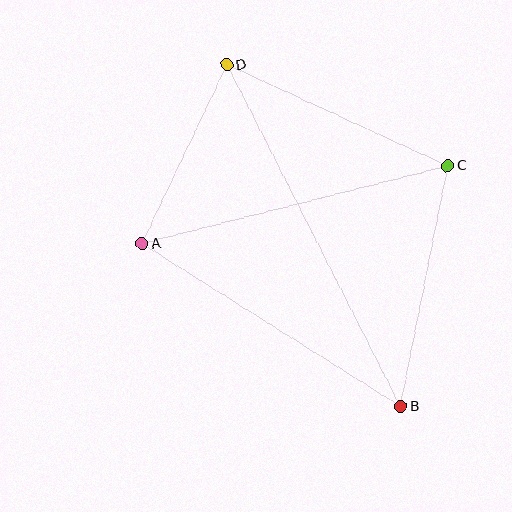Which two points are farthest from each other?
Points B and D are farthest from each other.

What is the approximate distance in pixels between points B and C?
The distance between B and C is approximately 245 pixels.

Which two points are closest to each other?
Points A and D are closest to each other.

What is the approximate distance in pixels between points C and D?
The distance between C and D is approximately 243 pixels.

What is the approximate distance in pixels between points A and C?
The distance between A and C is approximately 316 pixels.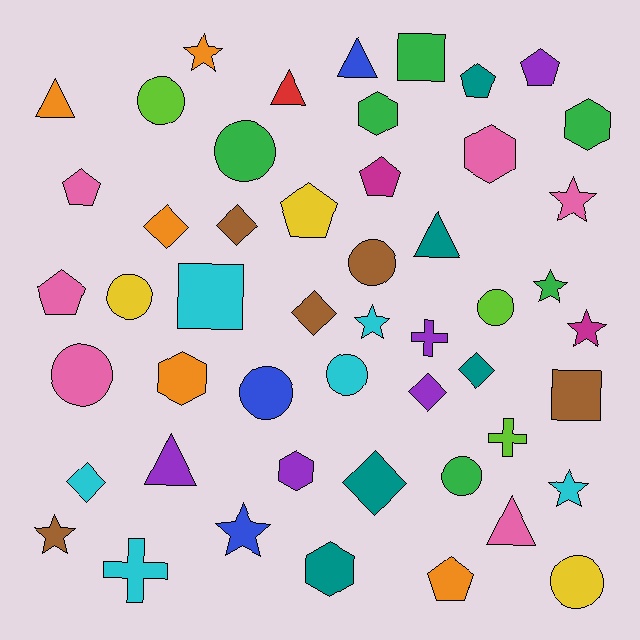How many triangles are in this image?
There are 6 triangles.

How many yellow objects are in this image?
There are 3 yellow objects.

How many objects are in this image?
There are 50 objects.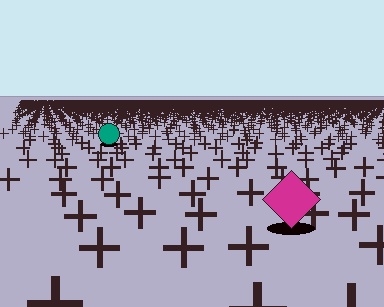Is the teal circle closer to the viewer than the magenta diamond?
No. The magenta diamond is closer — you can tell from the texture gradient: the ground texture is coarser near it.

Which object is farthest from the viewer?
The teal circle is farthest from the viewer. It appears smaller and the ground texture around it is denser.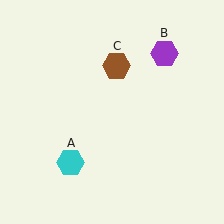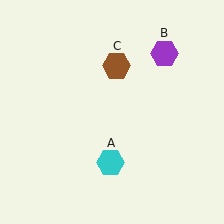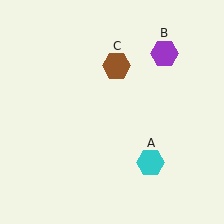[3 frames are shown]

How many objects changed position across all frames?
1 object changed position: cyan hexagon (object A).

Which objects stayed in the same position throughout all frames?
Purple hexagon (object B) and brown hexagon (object C) remained stationary.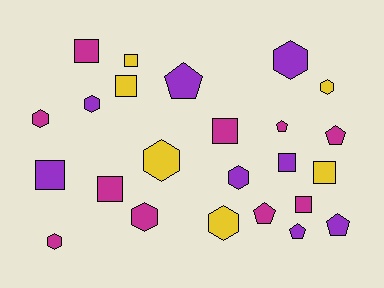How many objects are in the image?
There are 24 objects.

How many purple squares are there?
There are 2 purple squares.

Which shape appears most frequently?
Square, with 9 objects.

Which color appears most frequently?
Magenta, with 10 objects.